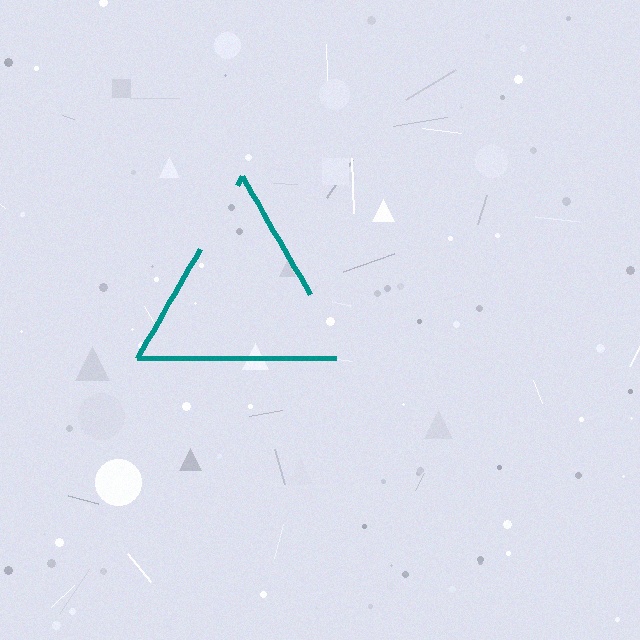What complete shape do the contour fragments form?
The contour fragments form a triangle.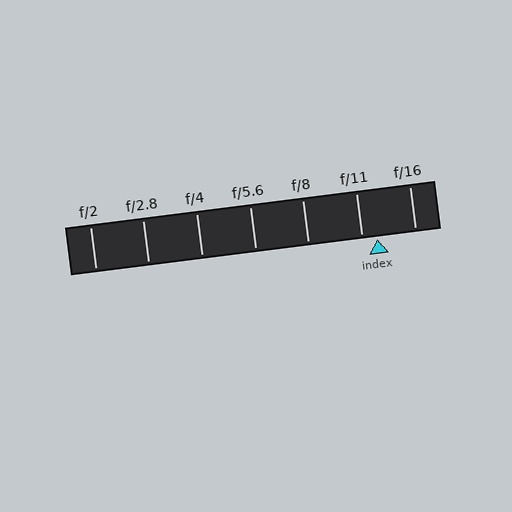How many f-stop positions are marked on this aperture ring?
There are 7 f-stop positions marked.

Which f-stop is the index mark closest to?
The index mark is closest to f/11.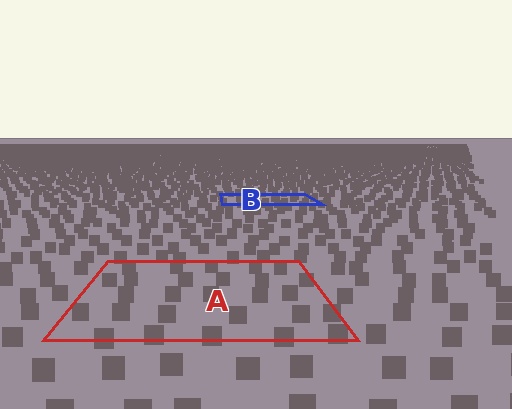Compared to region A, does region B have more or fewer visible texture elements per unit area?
Region B has more texture elements per unit area — they are packed more densely because it is farther away.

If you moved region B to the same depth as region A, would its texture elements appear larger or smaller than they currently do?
They would appear larger. At a closer depth, the same texture elements are projected at a bigger on-screen size.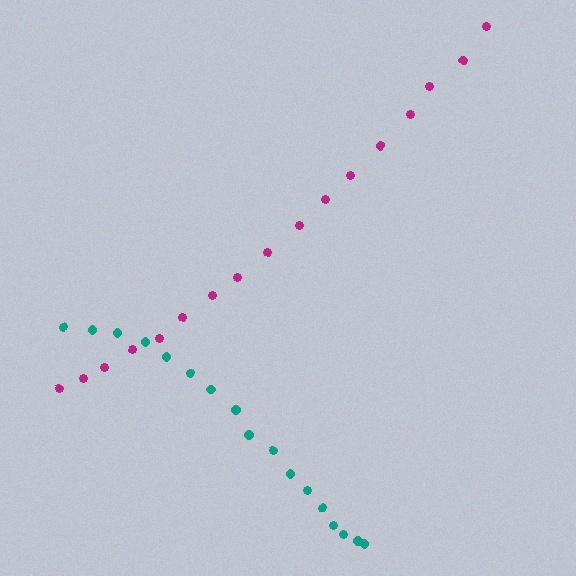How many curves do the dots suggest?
There are 2 distinct paths.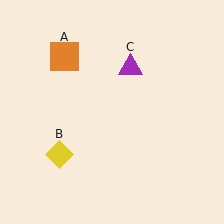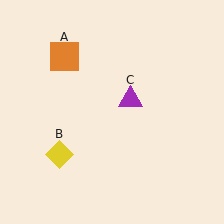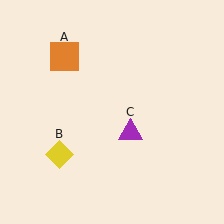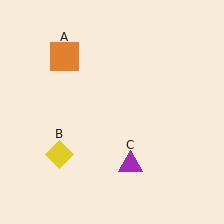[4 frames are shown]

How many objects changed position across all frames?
1 object changed position: purple triangle (object C).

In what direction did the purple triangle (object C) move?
The purple triangle (object C) moved down.